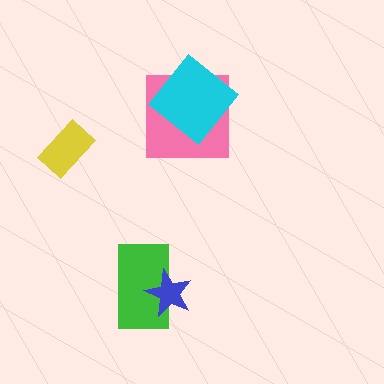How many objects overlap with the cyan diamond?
1 object overlaps with the cyan diamond.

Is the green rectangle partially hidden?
Yes, it is partially covered by another shape.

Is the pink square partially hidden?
Yes, it is partially covered by another shape.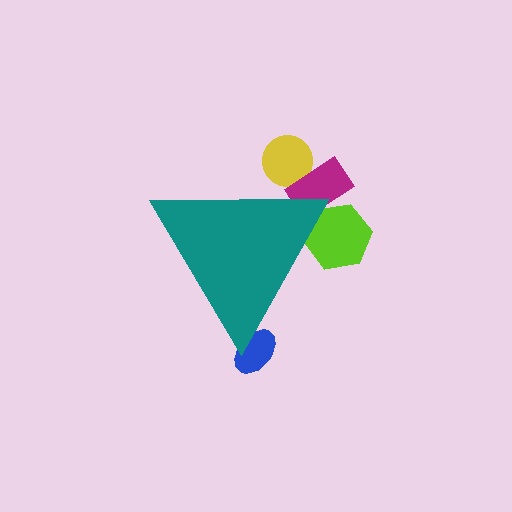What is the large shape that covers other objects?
A teal triangle.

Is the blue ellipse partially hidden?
Yes, the blue ellipse is partially hidden behind the teal triangle.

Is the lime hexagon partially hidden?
Yes, the lime hexagon is partially hidden behind the teal triangle.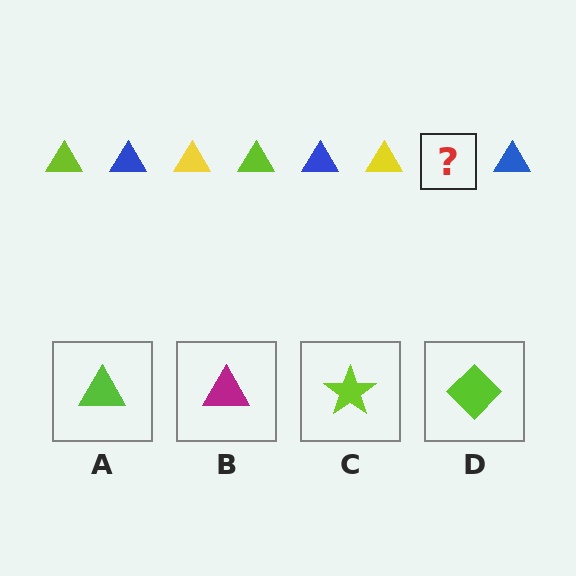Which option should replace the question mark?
Option A.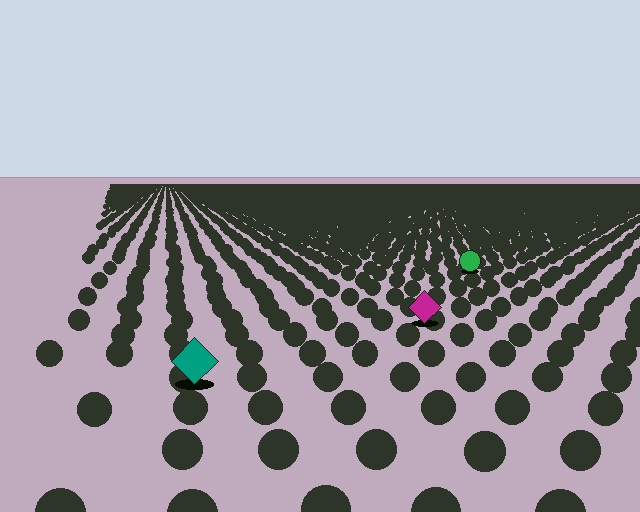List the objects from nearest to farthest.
From nearest to farthest: the teal diamond, the magenta diamond, the green circle.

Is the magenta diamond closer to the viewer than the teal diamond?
No. The teal diamond is closer — you can tell from the texture gradient: the ground texture is coarser near it.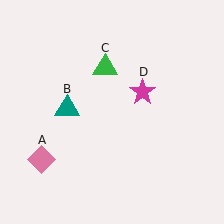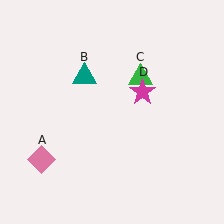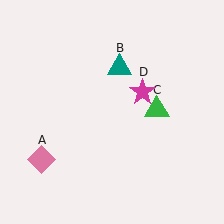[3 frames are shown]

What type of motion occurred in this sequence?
The teal triangle (object B), green triangle (object C) rotated clockwise around the center of the scene.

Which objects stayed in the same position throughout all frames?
Pink diamond (object A) and magenta star (object D) remained stationary.